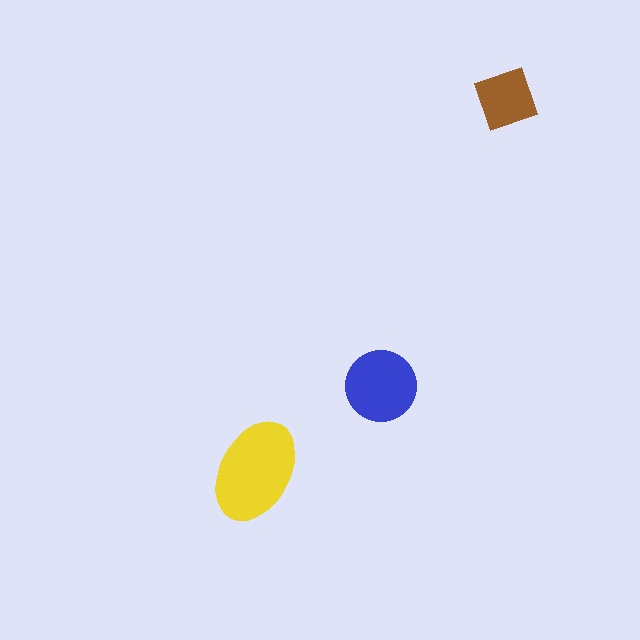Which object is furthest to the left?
The yellow ellipse is leftmost.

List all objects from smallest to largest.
The brown square, the blue circle, the yellow ellipse.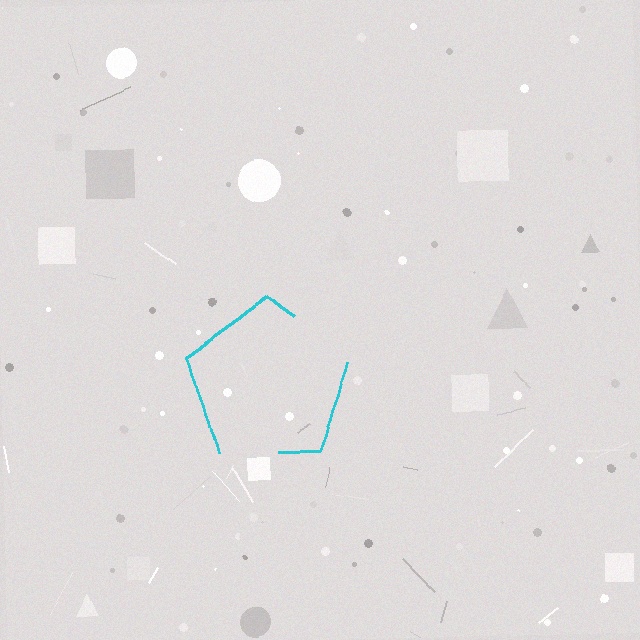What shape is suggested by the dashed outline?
The dashed outline suggests a pentagon.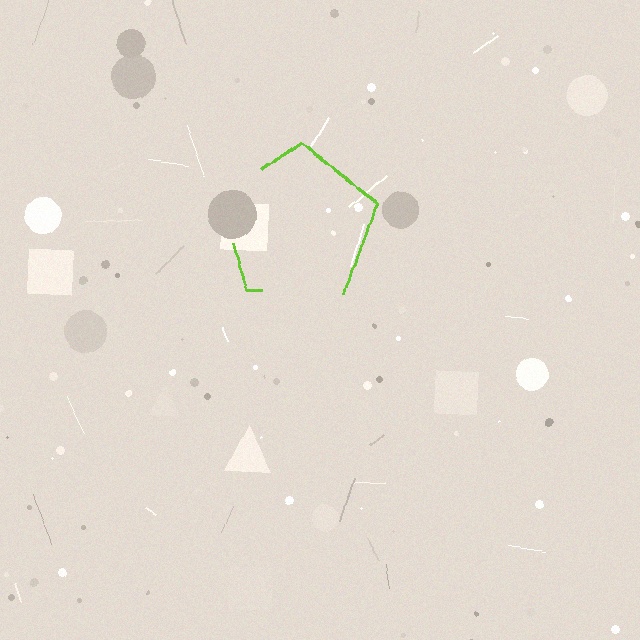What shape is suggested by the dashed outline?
The dashed outline suggests a pentagon.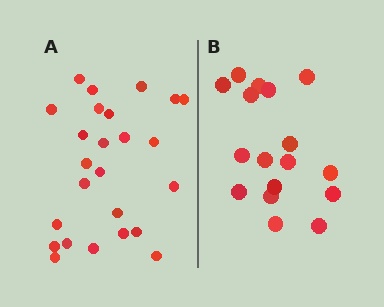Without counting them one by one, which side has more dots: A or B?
Region A (the left region) has more dots.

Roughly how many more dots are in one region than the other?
Region A has roughly 8 or so more dots than region B.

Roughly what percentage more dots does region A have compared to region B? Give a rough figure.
About 45% more.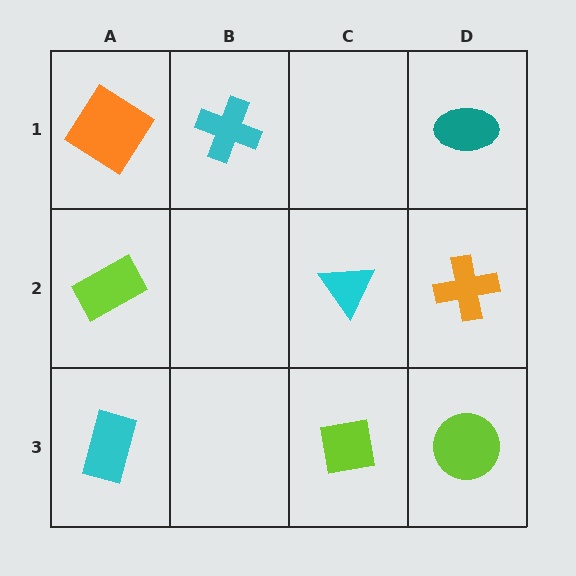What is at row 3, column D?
A lime circle.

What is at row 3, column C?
A lime square.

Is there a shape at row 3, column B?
No, that cell is empty.